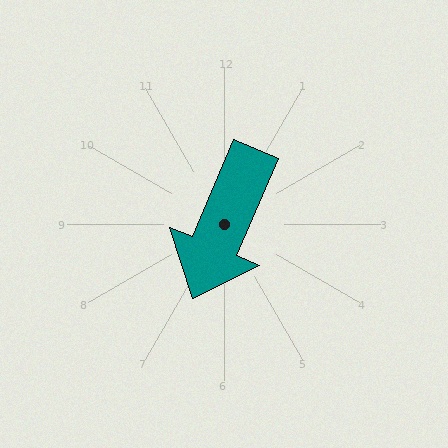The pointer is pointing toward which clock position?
Roughly 7 o'clock.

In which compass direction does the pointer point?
Southwest.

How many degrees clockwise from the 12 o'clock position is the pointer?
Approximately 203 degrees.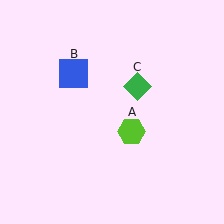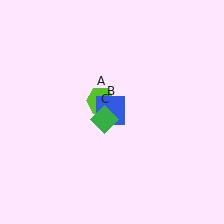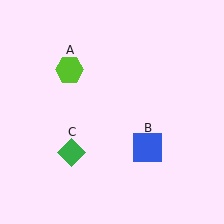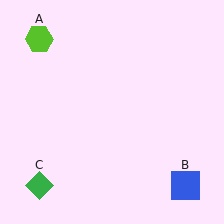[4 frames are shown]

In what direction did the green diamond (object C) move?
The green diamond (object C) moved down and to the left.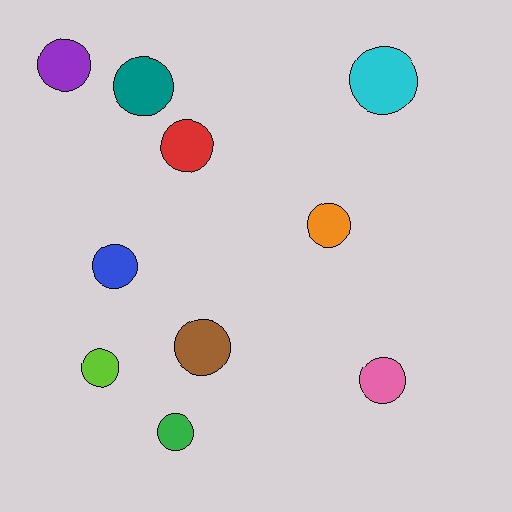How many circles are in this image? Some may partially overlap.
There are 10 circles.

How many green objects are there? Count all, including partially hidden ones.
There is 1 green object.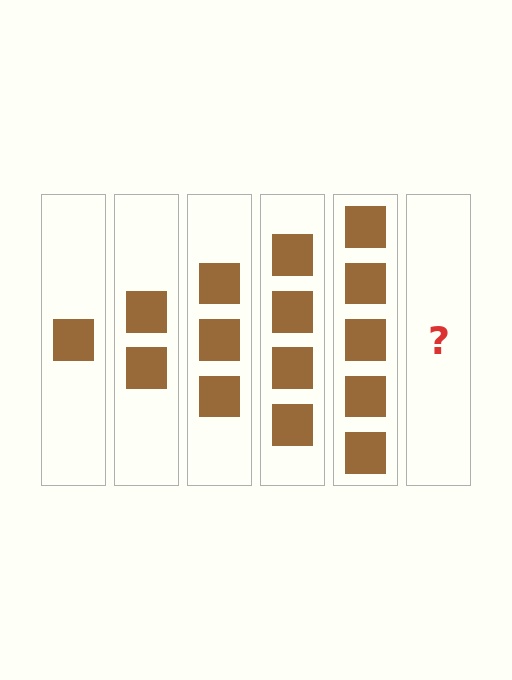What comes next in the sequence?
The next element should be 6 squares.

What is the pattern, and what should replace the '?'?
The pattern is that each step adds one more square. The '?' should be 6 squares.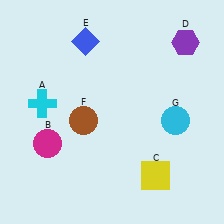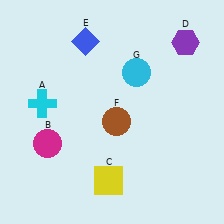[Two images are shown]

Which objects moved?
The objects that moved are: the yellow square (C), the brown circle (F), the cyan circle (G).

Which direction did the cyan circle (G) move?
The cyan circle (G) moved up.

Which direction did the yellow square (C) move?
The yellow square (C) moved left.